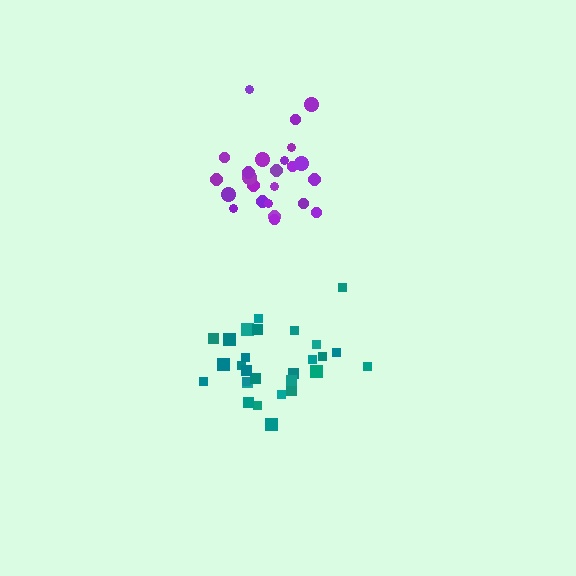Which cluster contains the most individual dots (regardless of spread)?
Teal (28).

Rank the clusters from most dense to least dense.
purple, teal.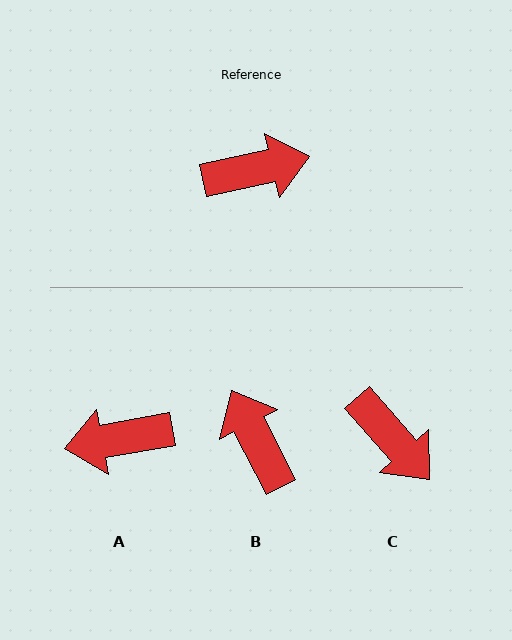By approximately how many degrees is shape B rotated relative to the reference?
Approximately 105 degrees counter-clockwise.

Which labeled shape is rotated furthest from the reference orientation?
A, about 178 degrees away.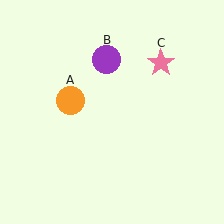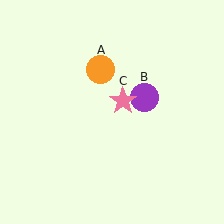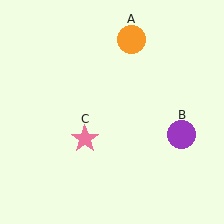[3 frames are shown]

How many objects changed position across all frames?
3 objects changed position: orange circle (object A), purple circle (object B), pink star (object C).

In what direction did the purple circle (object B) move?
The purple circle (object B) moved down and to the right.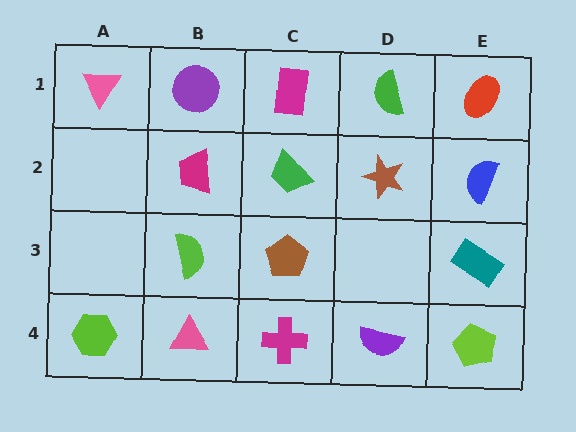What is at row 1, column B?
A purple circle.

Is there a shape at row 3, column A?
No, that cell is empty.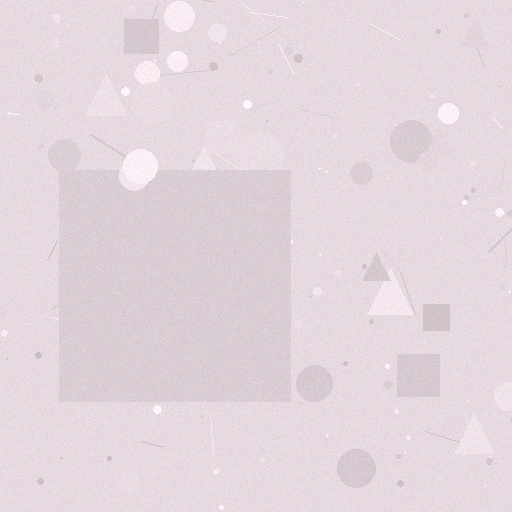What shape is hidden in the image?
A square is hidden in the image.